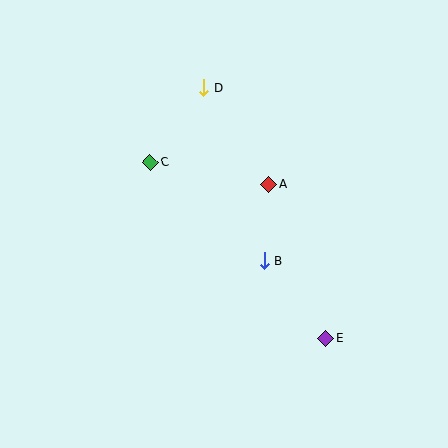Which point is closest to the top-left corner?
Point C is closest to the top-left corner.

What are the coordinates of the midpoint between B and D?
The midpoint between B and D is at (234, 174).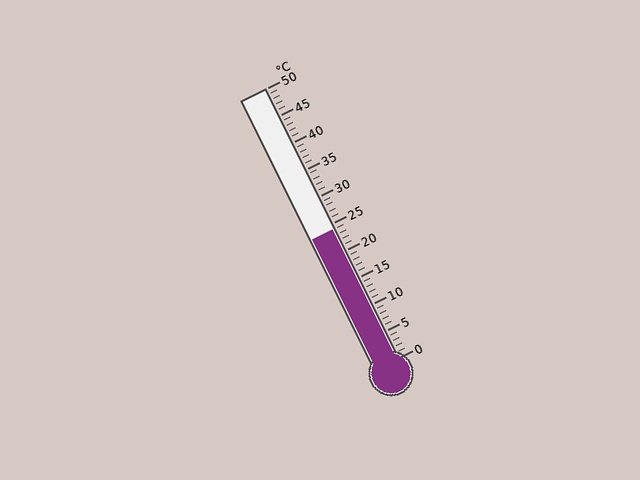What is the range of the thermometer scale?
The thermometer scale ranges from 0°C to 50°C.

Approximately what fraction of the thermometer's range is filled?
The thermometer is filled to approximately 50% of its range.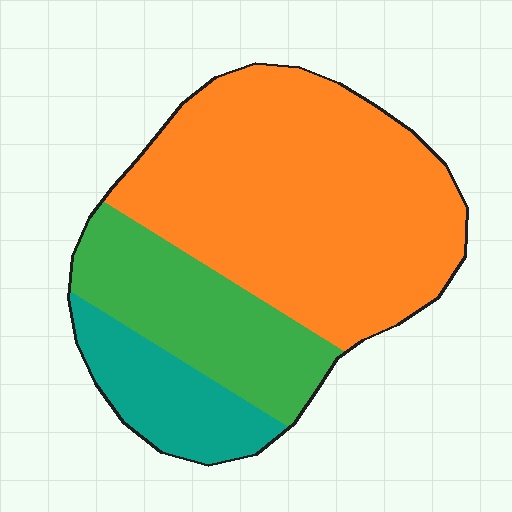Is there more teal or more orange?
Orange.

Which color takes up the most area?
Orange, at roughly 60%.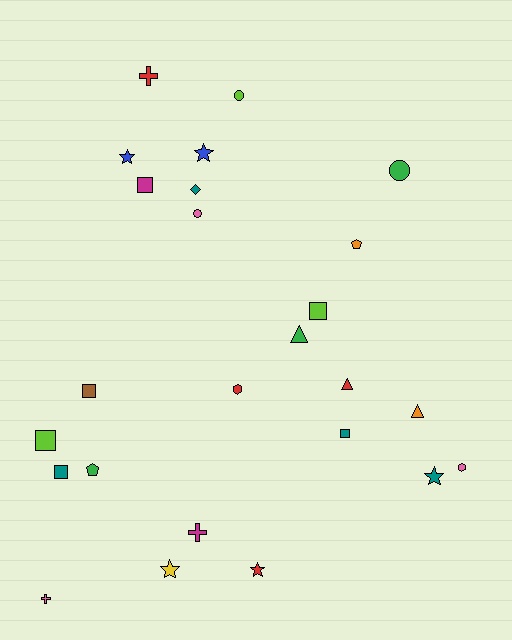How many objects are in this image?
There are 25 objects.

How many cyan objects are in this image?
There are no cyan objects.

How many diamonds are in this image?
There is 1 diamond.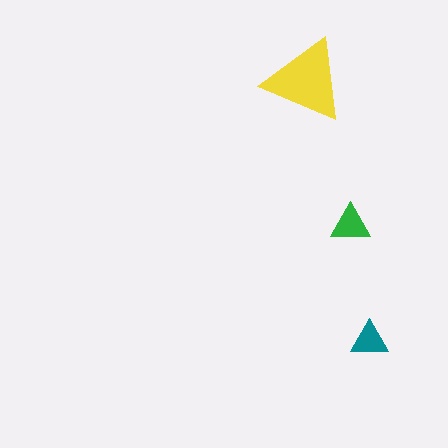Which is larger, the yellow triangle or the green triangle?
The yellow one.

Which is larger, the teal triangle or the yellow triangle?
The yellow one.